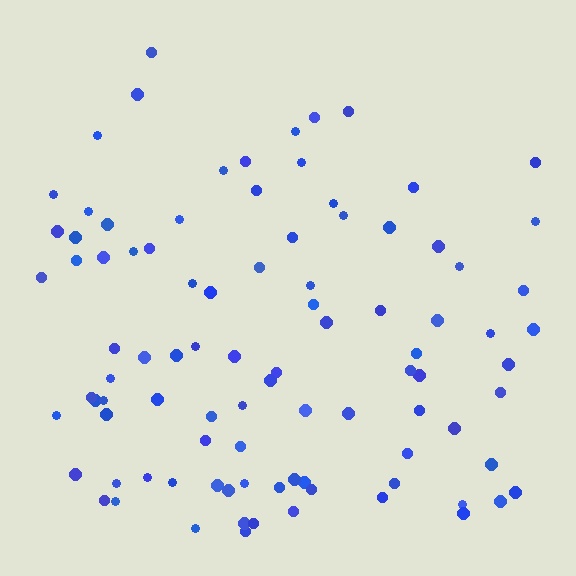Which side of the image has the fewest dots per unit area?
The top.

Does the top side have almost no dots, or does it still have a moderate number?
Still a moderate number, just noticeably fewer than the bottom.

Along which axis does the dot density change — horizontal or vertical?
Vertical.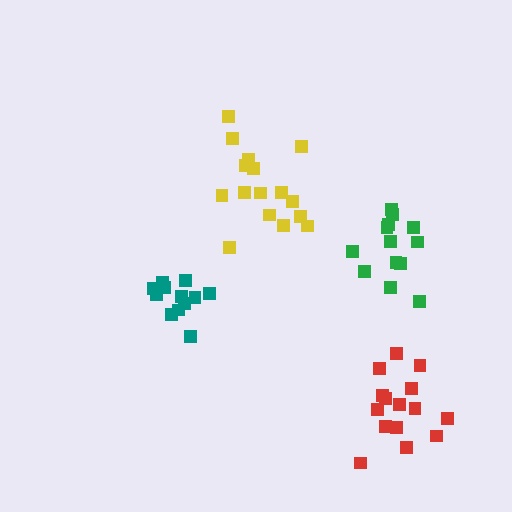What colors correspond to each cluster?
The clusters are colored: green, red, yellow, teal.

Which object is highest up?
The yellow cluster is topmost.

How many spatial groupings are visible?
There are 4 spatial groupings.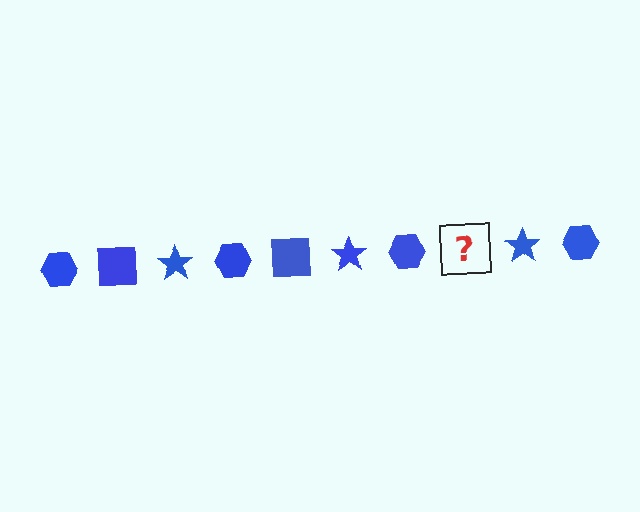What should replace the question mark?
The question mark should be replaced with a blue square.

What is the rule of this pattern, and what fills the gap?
The rule is that the pattern cycles through hexagon, square, star shapes in blue. The gap should be filled with a blue square.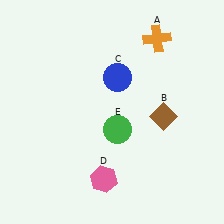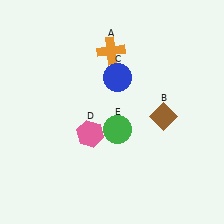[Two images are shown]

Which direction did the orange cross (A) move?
The orange cross (A) moved left.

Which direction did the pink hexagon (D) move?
The pink hexagon (D) moved up.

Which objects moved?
The objects that moved are: the orange cross (A), the pink hexagon (D).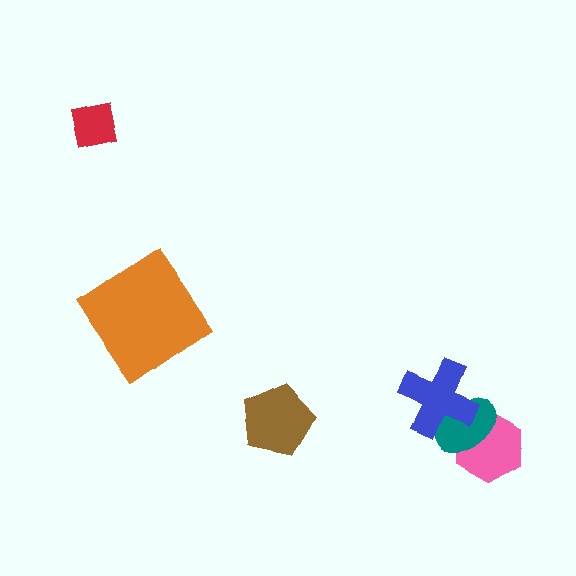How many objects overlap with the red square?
0 objects overlap with the red square.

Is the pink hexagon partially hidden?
Yes, it is partially covered by another shape.